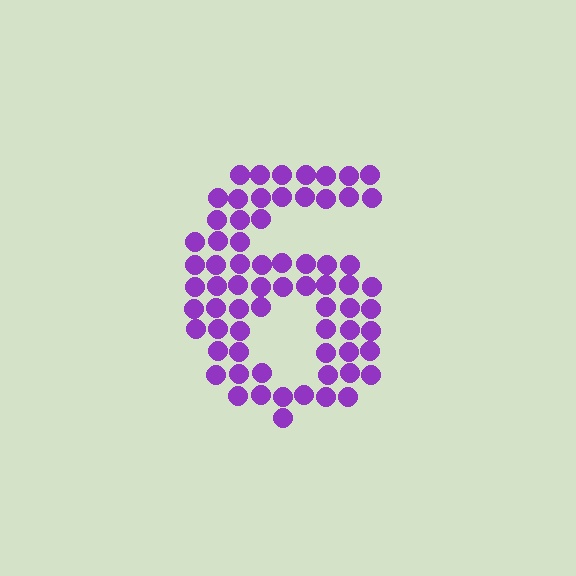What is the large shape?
The large shape is the digit 6.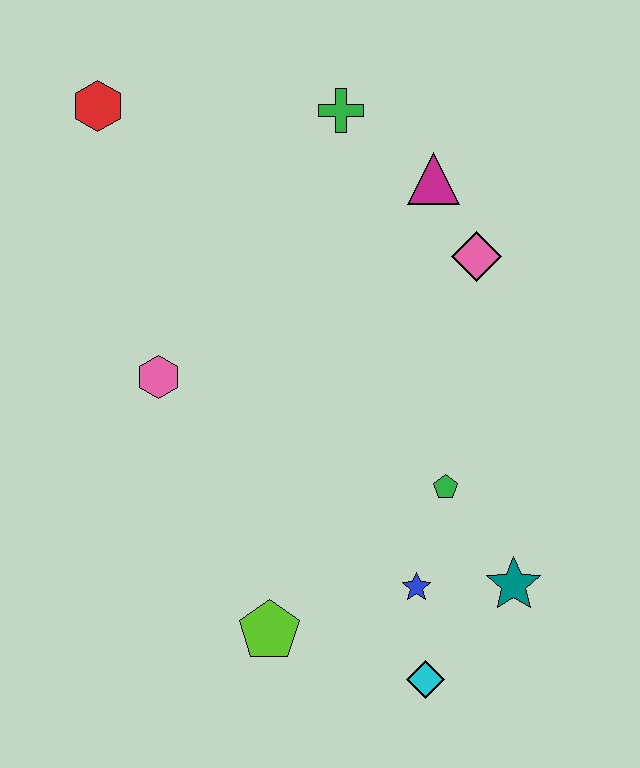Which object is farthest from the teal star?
The red hexagon is farthest from the teal star.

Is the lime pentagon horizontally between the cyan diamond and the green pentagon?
No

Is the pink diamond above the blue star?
Yes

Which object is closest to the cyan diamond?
The blue star is closest to the cyan diamond.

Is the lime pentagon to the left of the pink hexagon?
No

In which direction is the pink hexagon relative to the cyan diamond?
The pink hexagon is above the cyan diamond.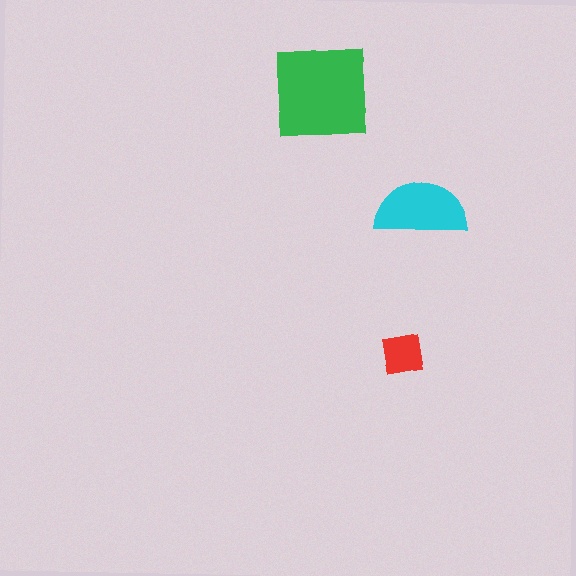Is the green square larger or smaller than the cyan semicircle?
Larger.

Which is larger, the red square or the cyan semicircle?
The cyan semicircle.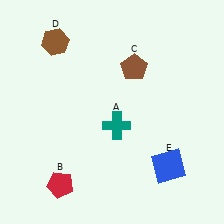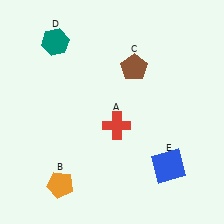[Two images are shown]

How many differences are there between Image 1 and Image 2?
There are 3 differences between the two images.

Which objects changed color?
A changed from teal to red. B changed from red to orange. D changed from brown to teal.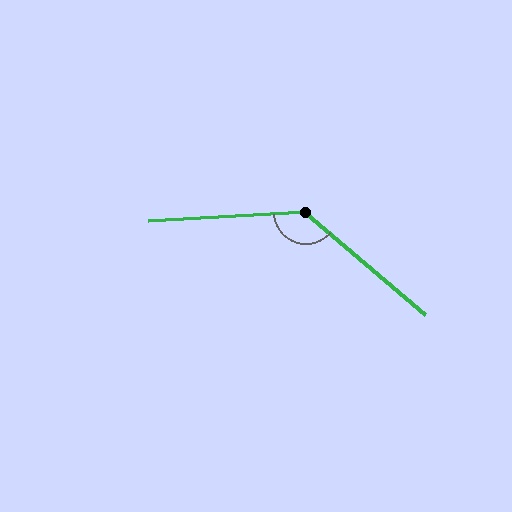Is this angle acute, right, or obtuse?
It is obtuse.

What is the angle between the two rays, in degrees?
Approximately 136 degrees.